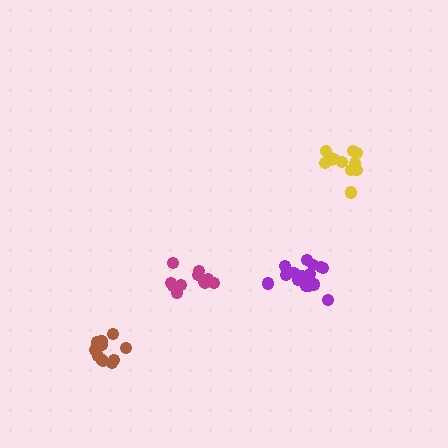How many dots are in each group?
Group 1: 11 dots, Group 2: 11 dots, Group 3: 12 dots, Group 4: 17 dots (51 total).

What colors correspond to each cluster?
The clusters are colored: magenta, brown, yellow, purple.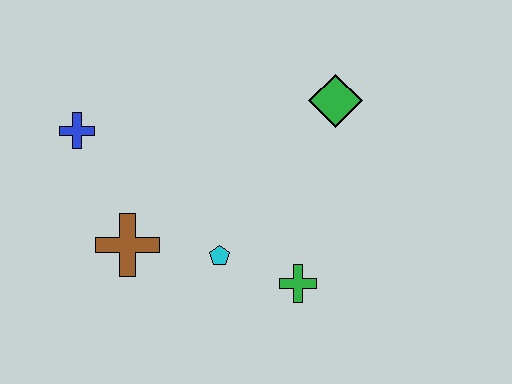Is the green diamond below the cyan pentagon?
No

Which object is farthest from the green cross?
The blue cross is farthest from the green cross.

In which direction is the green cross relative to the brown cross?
The green cross is to the right of the brown cross.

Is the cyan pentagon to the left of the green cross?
Yes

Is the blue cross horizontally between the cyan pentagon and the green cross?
No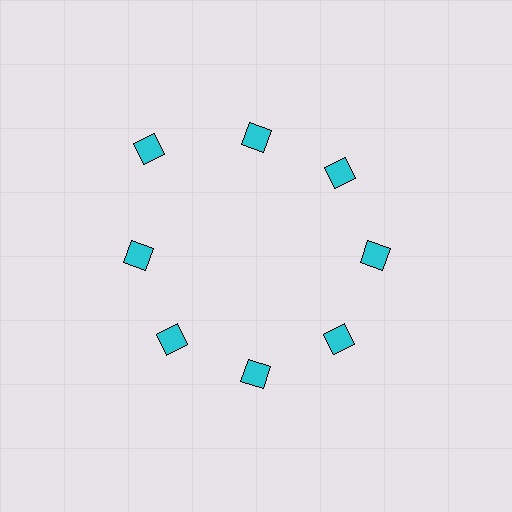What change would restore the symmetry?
The symmetry would be restored by moving it inward, back onto the ring so that all 8 diamonds sit at equal angles and equal distance from the center.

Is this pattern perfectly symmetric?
No. The 8 cyan diamonds are arranged in a ring, but one element near the 10 o'clock position is pushed outward from the center, breaking the 8-fold rotational symmetry.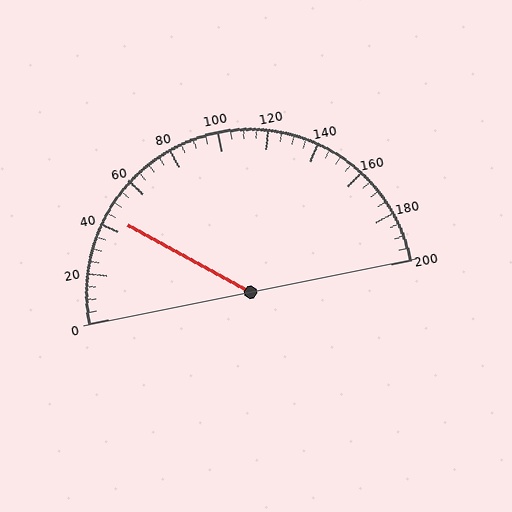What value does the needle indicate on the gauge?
The needle indicates approximately 45.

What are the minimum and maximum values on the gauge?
The gauge ranges from 0 to 200.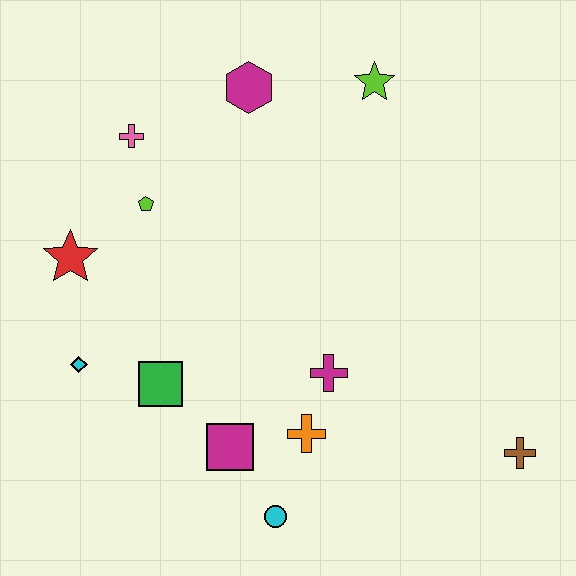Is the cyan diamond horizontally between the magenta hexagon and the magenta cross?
No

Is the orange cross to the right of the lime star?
No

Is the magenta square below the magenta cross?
Yes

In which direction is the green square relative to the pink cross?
The green square is below the pink cross.